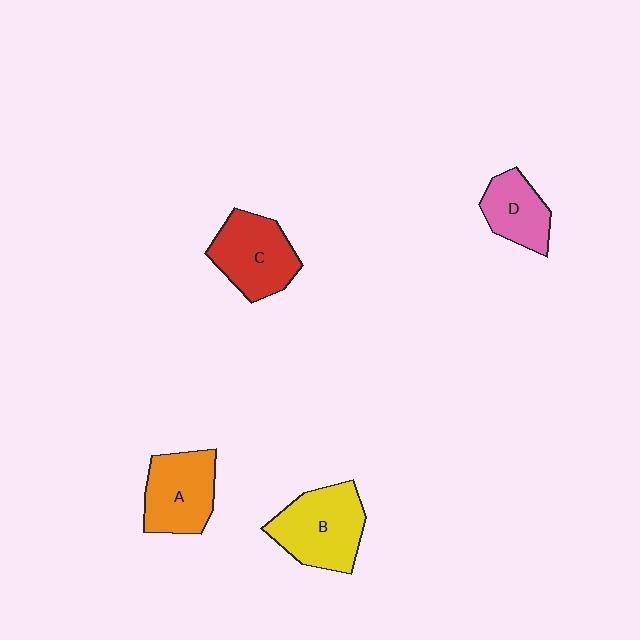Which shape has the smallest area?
Shape D (pink).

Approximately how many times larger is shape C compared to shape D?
Approximately 1.4 times.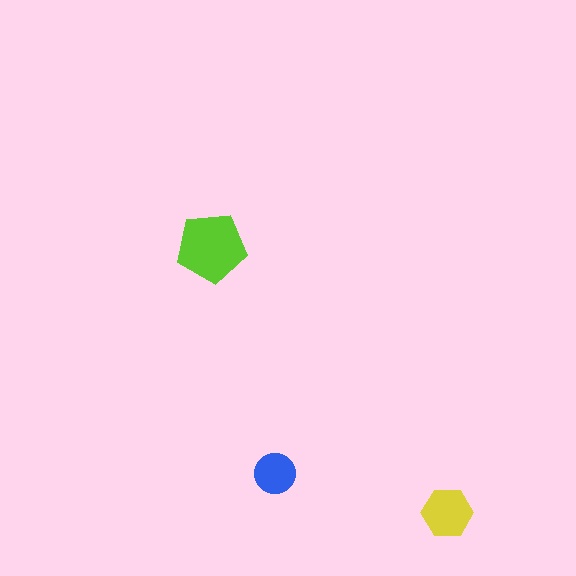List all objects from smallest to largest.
The blue circle, the yellow hexagon, the lime pentagon.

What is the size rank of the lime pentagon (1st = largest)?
1st.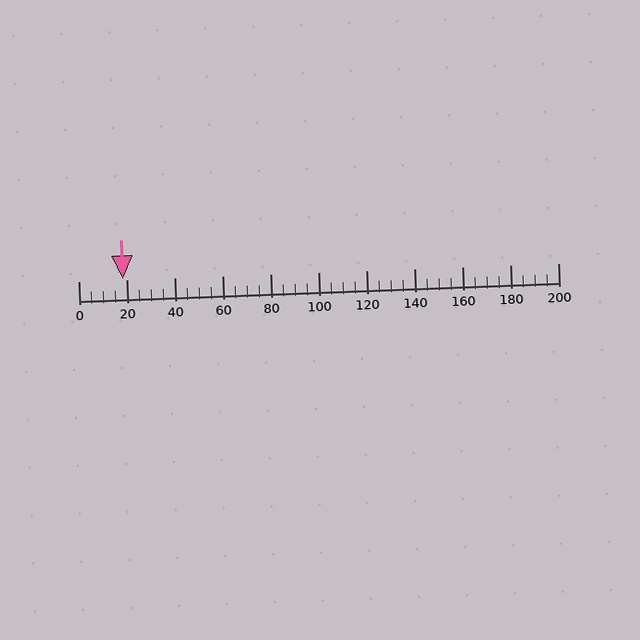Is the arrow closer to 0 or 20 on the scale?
The arrow is closer to 20.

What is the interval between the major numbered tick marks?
The major tick marks are spaced 20 units apart.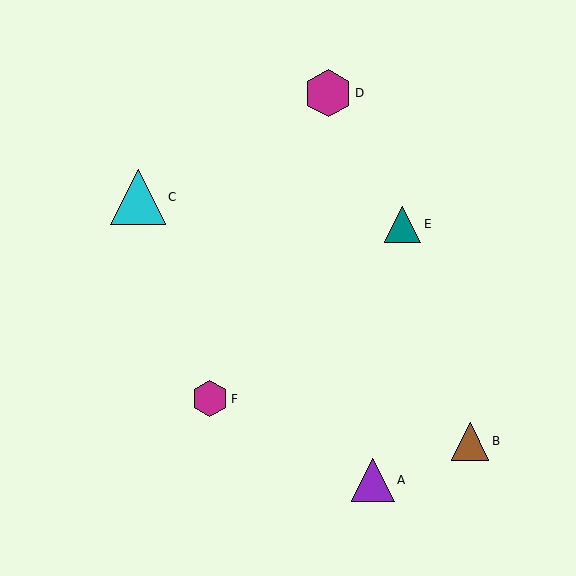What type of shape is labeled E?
Shape E is a teal triangle.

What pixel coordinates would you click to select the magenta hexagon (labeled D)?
Click at (328, 93) to select the magenta hexagon D.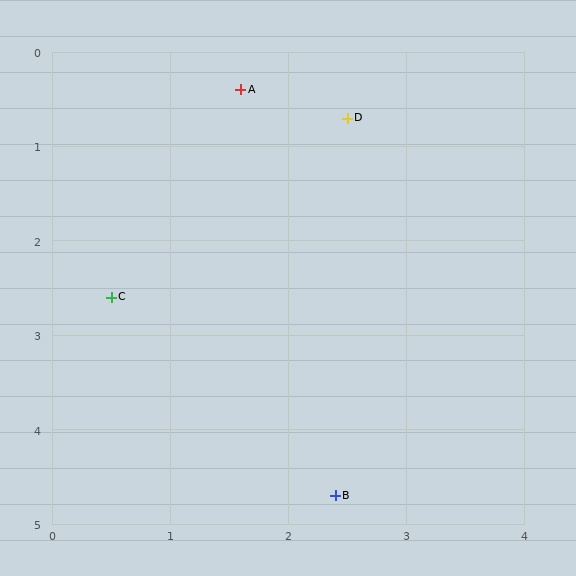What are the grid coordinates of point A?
Point A is at approximately (1.6, 0.4).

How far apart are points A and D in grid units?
Points A and D are about 0.9 grid units apart.